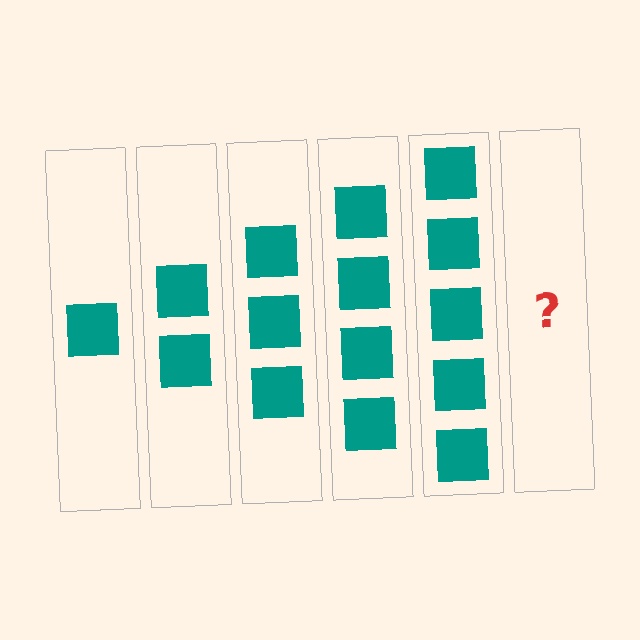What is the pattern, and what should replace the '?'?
The pattern is that each step adds one more square. The '?' should be 6 squares.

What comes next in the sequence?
The next element should be 6 squares.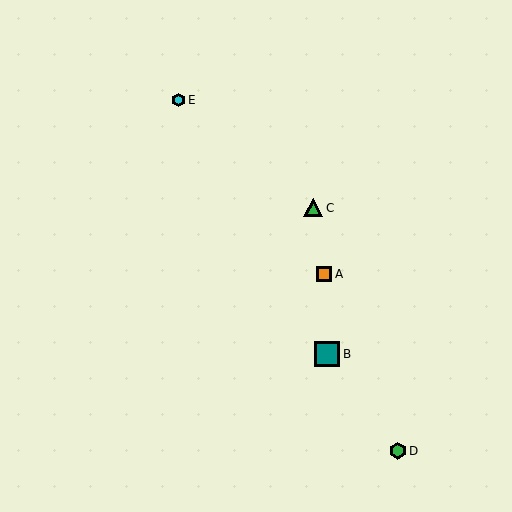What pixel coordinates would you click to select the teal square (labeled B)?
Click at (327, 354) to select the teal square B.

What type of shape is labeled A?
Shape A is an orange square.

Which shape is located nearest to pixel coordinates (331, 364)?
The teal square (labeled B) at (327, 354) is nearest to that location.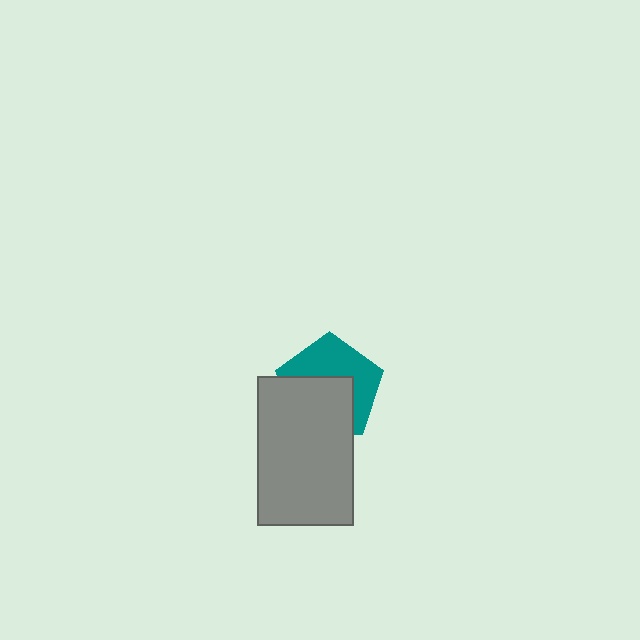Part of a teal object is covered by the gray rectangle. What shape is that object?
It is a pentagon.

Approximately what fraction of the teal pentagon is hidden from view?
Roughly 51% of the teal pentagon is hidden behind the gray rectangle.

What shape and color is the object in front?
The object in front is a gray rectangle.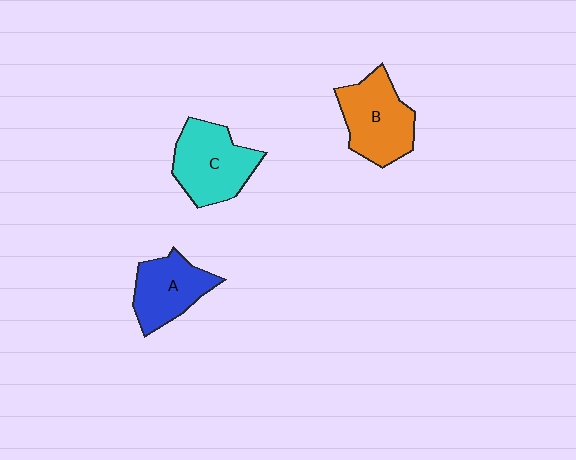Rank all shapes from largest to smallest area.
From largest to smallest: C (cyan), B (orange), A (blue).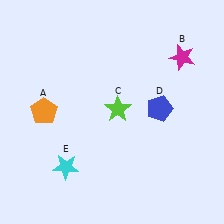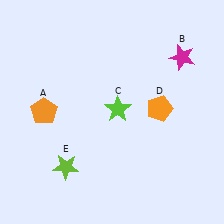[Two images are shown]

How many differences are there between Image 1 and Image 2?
There are 2 differences between the two images.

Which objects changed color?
D changed from blue to orange. E changed from cyan to lime.